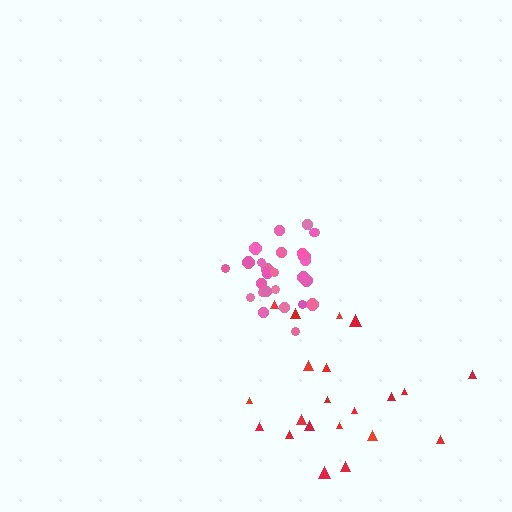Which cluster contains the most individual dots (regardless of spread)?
Pink (28).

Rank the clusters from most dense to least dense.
pink, red.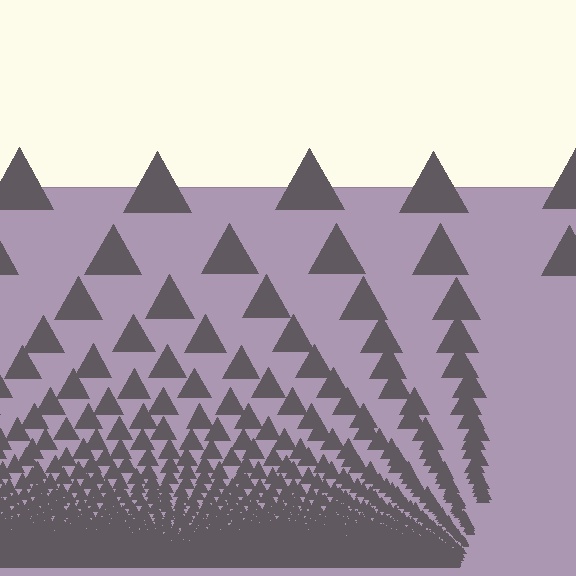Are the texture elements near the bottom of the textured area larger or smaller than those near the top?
Smaller. The gradient is inverted — elements near the bottom are smaller and denser.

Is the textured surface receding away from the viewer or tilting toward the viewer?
The surface appears to tilt toward the viewer. Texture elements get larger and sparser toward the top.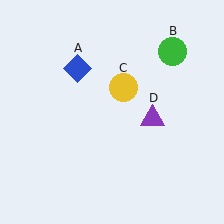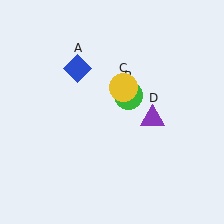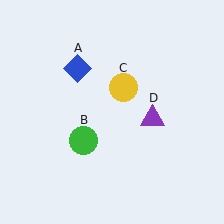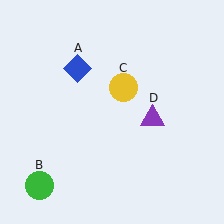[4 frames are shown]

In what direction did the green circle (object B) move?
The green circle (object B) moved down and to the left.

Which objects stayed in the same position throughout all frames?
Blue diamond (object A) and yellow circle (object C) and purple triangle (object D) remained stationary.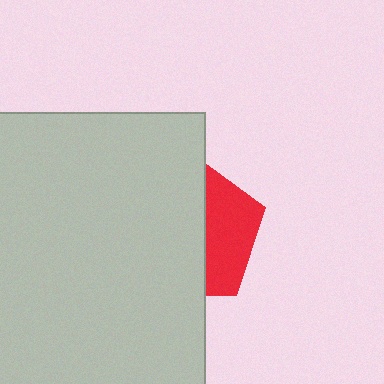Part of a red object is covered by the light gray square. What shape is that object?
It is a pentagon.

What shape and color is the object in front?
The object in front is a light gray square.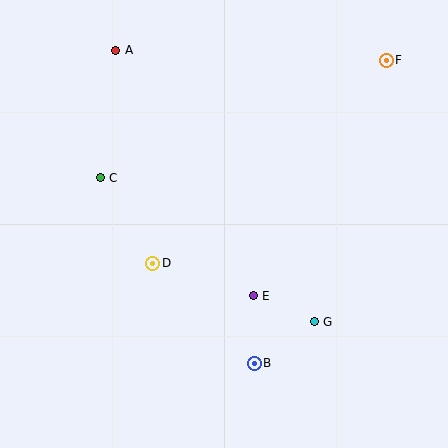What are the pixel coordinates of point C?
Point C is at (100, 178).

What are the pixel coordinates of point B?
Point B is at (254, 363).